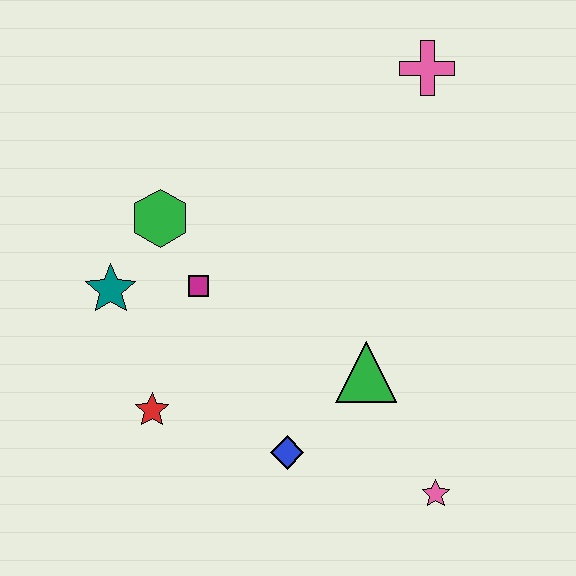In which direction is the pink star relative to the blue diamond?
The pink star is to the right of the blue diamond.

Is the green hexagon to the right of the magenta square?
No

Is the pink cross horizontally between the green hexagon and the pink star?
Yes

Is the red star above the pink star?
Yes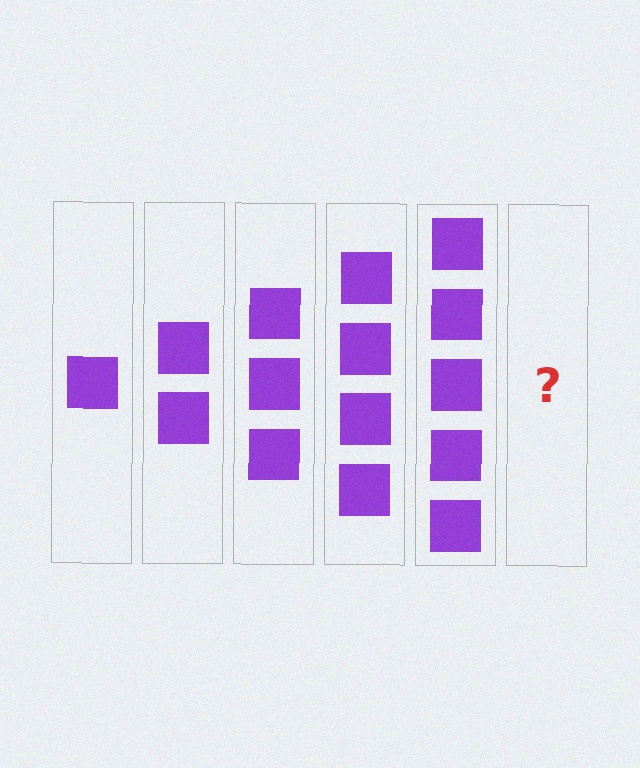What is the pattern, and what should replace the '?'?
The pattern is that each step adds one more square. The '?' should be 6 squares.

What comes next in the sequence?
The next element should be 6 squares.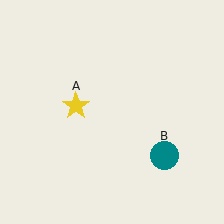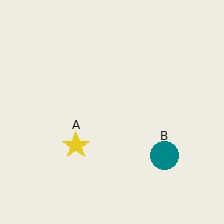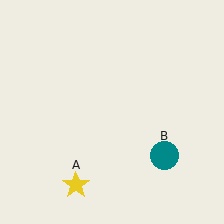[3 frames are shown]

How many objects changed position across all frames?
1 object changed position: yellow star (object A).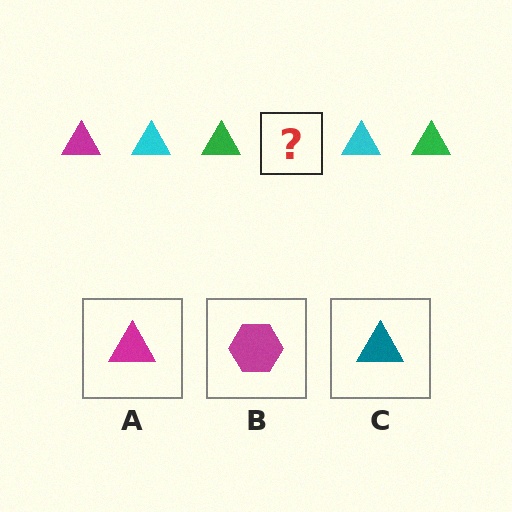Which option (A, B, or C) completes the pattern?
A.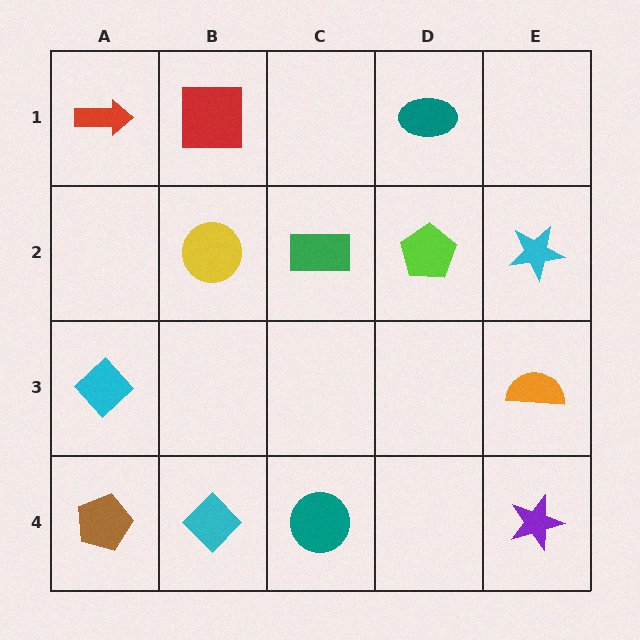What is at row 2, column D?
A lime pentagon.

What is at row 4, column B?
A cyan diamond.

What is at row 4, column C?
A teal circle.